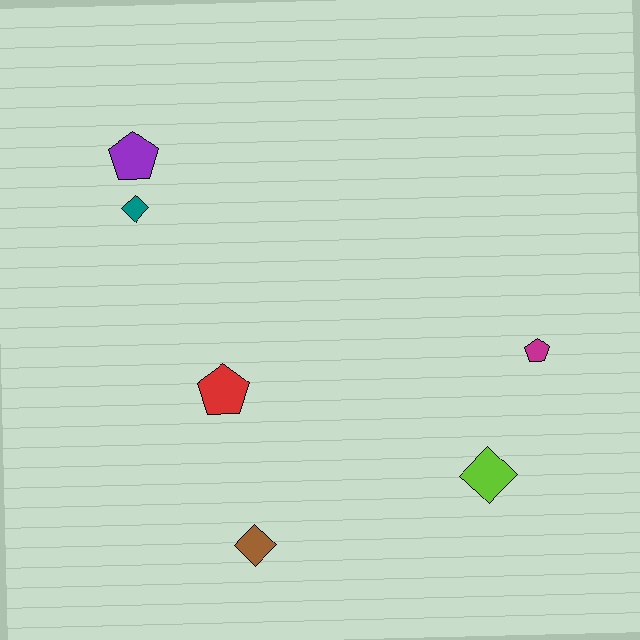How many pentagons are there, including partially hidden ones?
There are 3 pentagons.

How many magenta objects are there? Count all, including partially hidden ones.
There is 1 magenta object.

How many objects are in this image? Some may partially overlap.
There are 6 objects.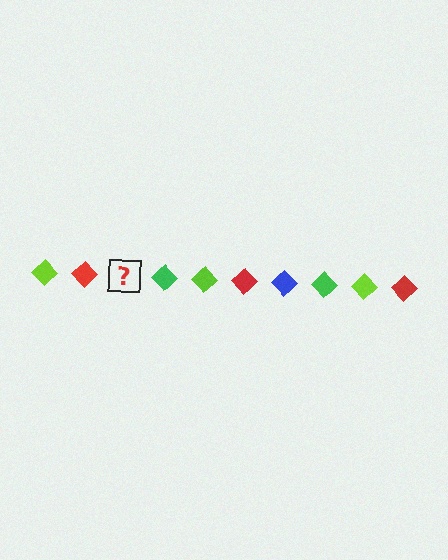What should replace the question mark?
The question mark should be replaced with a blue diamond.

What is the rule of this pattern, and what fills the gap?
The rule is that the pattern cycles through lime, red, blue, green diamonds. The gap should be filled with a blue diamond.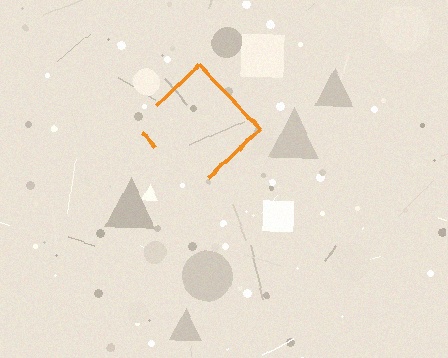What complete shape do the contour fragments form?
The contour fragments form a diamond.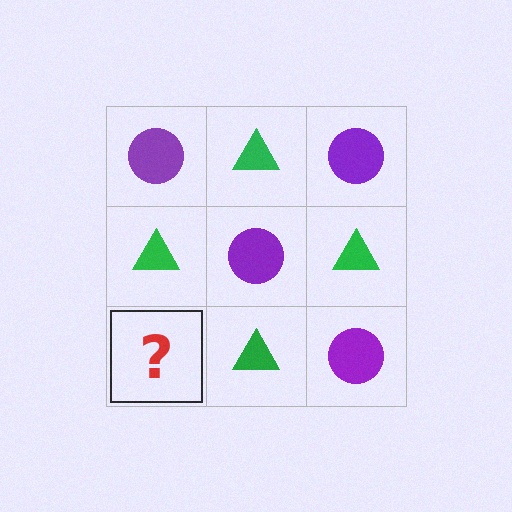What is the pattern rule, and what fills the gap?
The rule is that it alternates purple circle and green triangle in a checkerboard pattern. The gap should be filled with a purple circle.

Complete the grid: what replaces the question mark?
The question mark should be replaced with a purple circle.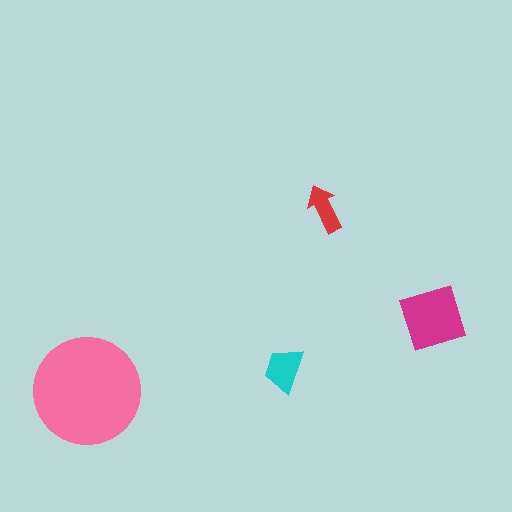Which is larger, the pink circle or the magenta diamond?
The pink circle.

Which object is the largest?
The pink circle.